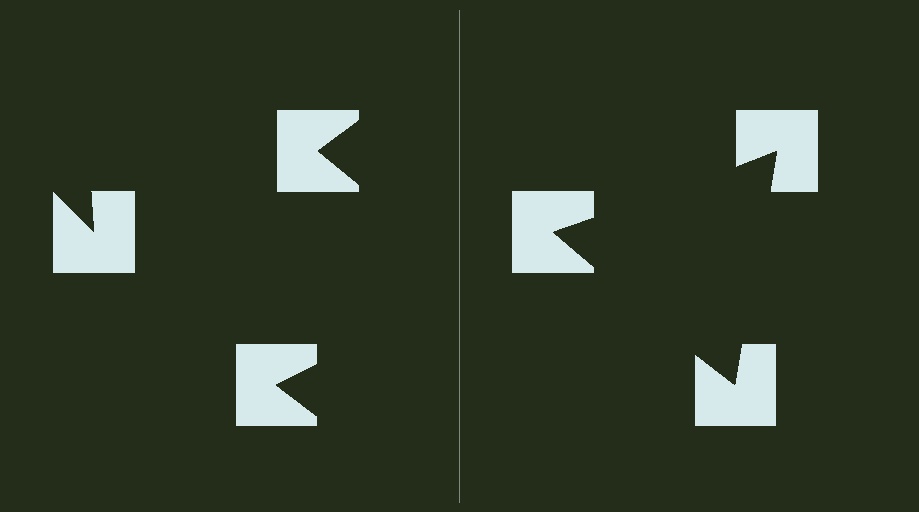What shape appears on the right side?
An illusory triangle.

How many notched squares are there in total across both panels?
6 — 3 on each side.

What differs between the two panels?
The notched squares are positioned identically on both sides; only the wedge orientations differ. On the right they align to a triangle; on the left they are misaligned.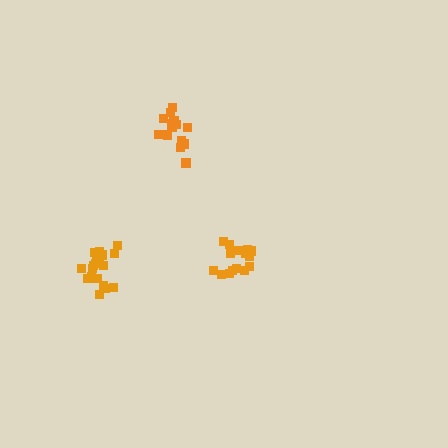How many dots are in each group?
Group 1: 16 dots, Group 2: 14 dots, Group 3: 19 dots (49 total).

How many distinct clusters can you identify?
There are 3 distinct clusters.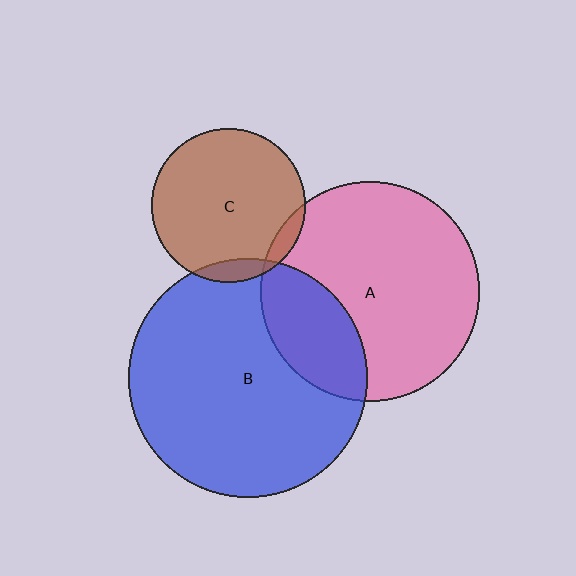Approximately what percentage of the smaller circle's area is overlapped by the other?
Approximately 25%.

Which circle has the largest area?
Circle B (blue).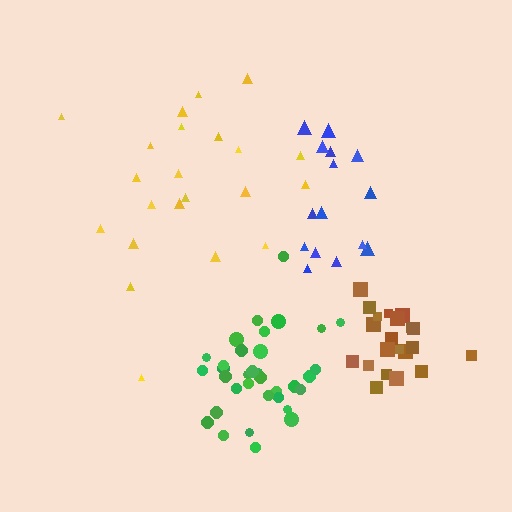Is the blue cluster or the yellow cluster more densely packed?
Blue.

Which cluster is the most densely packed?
Green.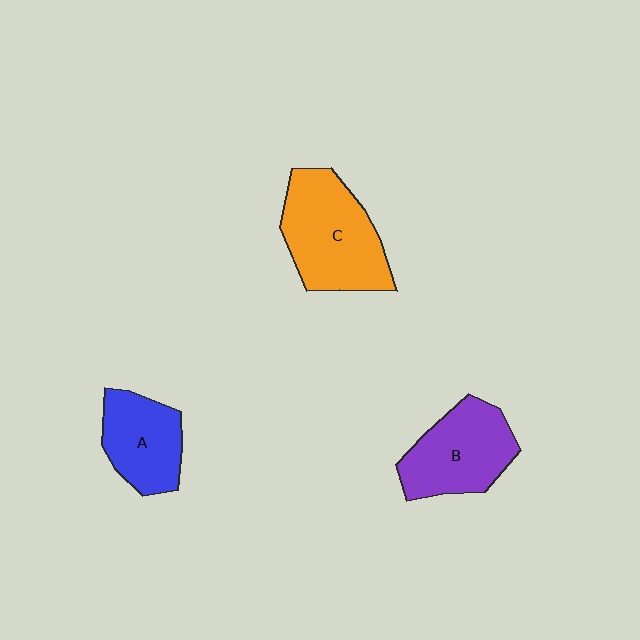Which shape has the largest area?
Shape C (orange).